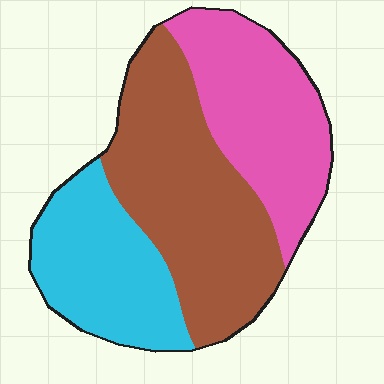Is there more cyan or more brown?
Brown.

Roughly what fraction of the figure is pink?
Pink takes up about one third (1/3) of the figure.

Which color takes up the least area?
Cyan, at roughly 25%.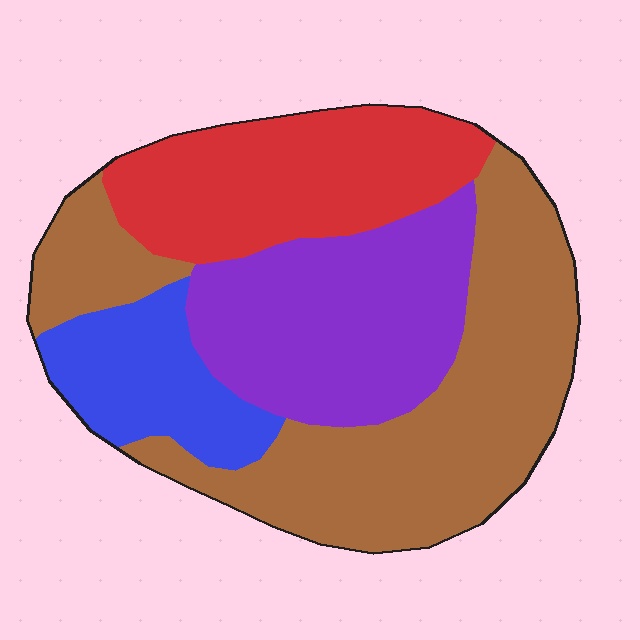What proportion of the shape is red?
Red takes up about one fifth (1/5) of the shape.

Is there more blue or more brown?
Brown.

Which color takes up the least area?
Blue, at roughly 15%.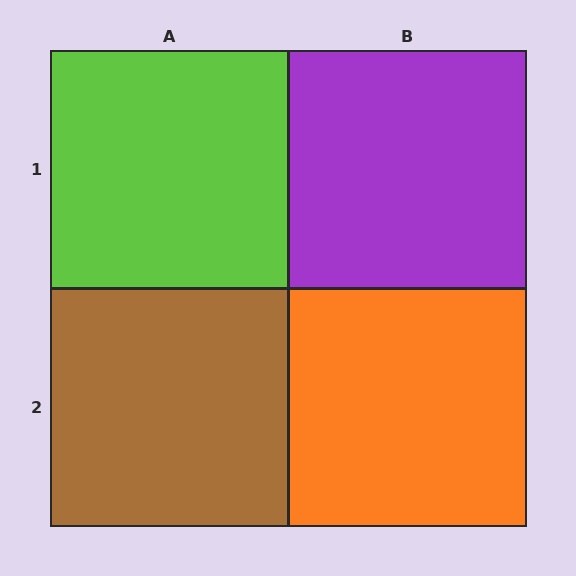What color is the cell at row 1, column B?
Purple.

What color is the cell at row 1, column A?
Lime.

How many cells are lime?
1 cell is lime.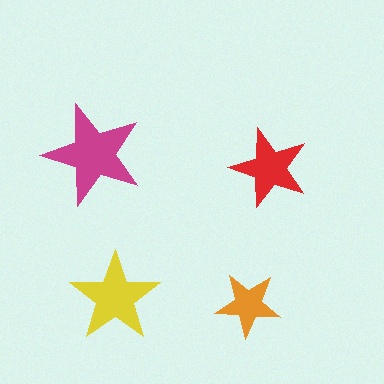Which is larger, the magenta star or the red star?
The magenta one.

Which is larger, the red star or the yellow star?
The yellow one.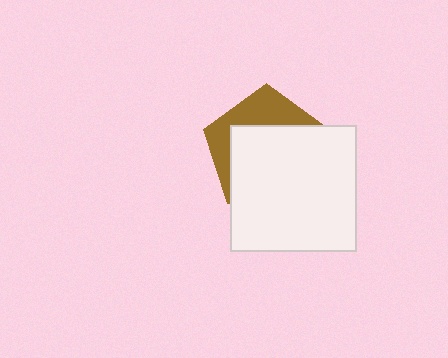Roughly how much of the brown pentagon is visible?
A small part of it is visible (roughly 34%).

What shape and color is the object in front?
The object in front is a white square.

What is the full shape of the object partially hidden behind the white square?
The partially hidden object is a brown pentagon.